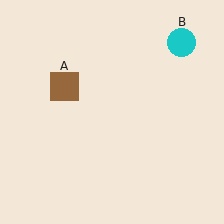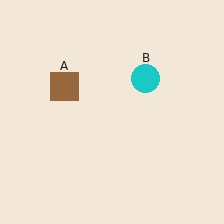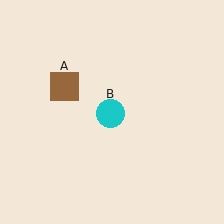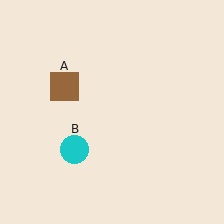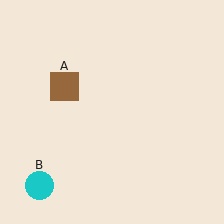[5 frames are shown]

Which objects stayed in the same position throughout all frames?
Brown square (object A) remained stationary.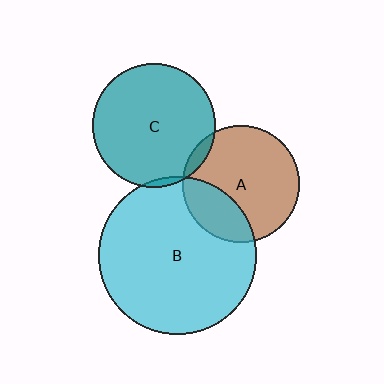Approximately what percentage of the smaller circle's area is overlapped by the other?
Approximately 5%.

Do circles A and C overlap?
Yes.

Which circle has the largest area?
Circle B (cyan).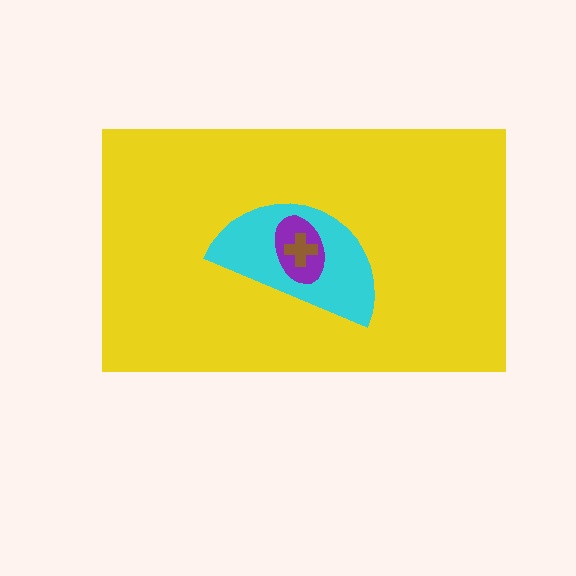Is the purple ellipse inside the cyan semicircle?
Yes.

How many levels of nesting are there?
4.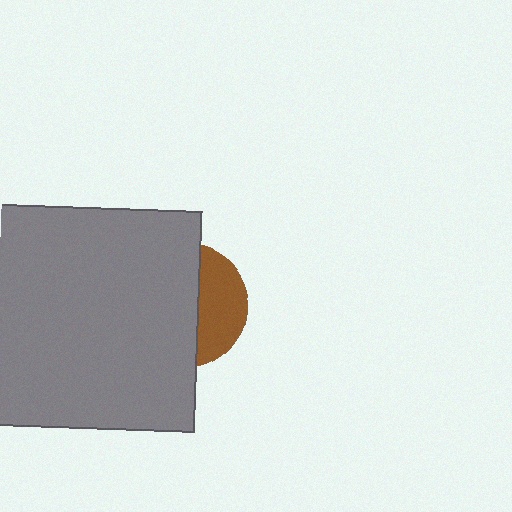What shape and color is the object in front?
The object in front is a gray rectangle.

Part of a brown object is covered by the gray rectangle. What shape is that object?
It is a circle.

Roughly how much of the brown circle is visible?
A small part of it is visible (roughly 36%).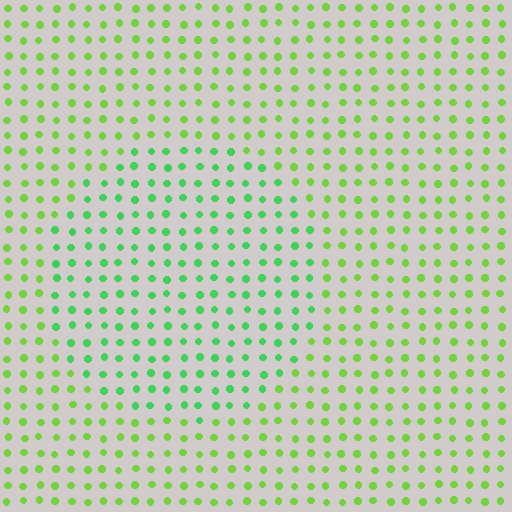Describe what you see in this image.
The image is filled with small lime elements in a uniform arrangement. A circle-shaped region is visible where the elements are tinted to a slightly different hue, forming a subtle color boundary.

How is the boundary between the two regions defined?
The boundary is defined purely by a slight shift in hue (about 34 degrees). Spacing, size, and orientation are identical on both sides.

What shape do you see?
I see a circle.